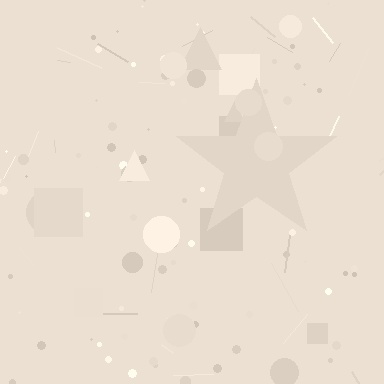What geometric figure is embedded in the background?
A star is embedded in the background.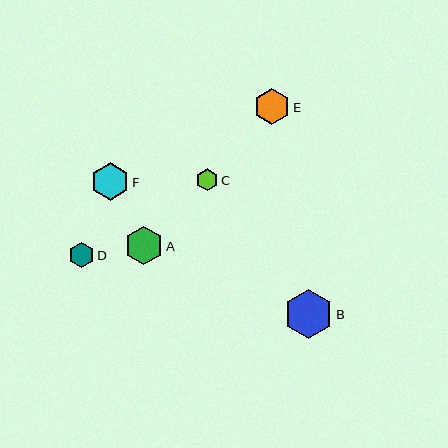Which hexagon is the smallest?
Hexagon C is the smallest with a size of approximately 22 pixels.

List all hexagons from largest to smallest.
From largest to smallest: B, A, F, E, D, C.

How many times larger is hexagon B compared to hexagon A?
Hexagon B is approximately 1.3 times the size of hexagon A.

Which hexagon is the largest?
Hexagon B is the largest with a size of approximately 49 pixels.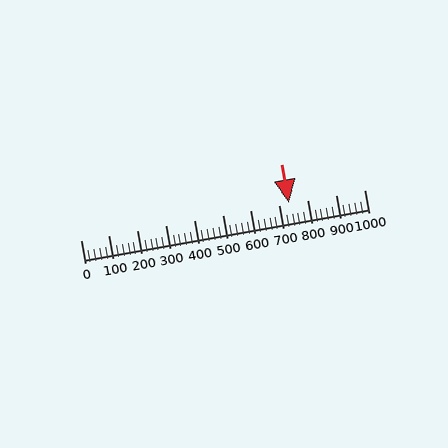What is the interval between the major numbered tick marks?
The major tick marks are spaced 100 units apart.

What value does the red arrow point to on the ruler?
The red arrow points to approximately 736.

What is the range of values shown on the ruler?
The ruler shows values from 0 to 1000.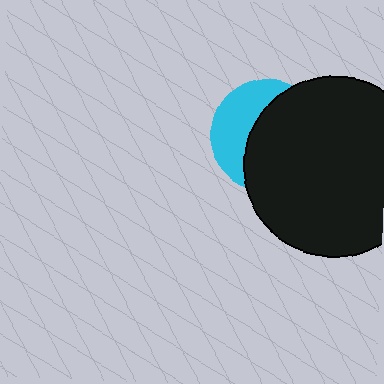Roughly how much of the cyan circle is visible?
A small part of it is visible (roughly 38%).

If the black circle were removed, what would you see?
You would see the complete cyan circle.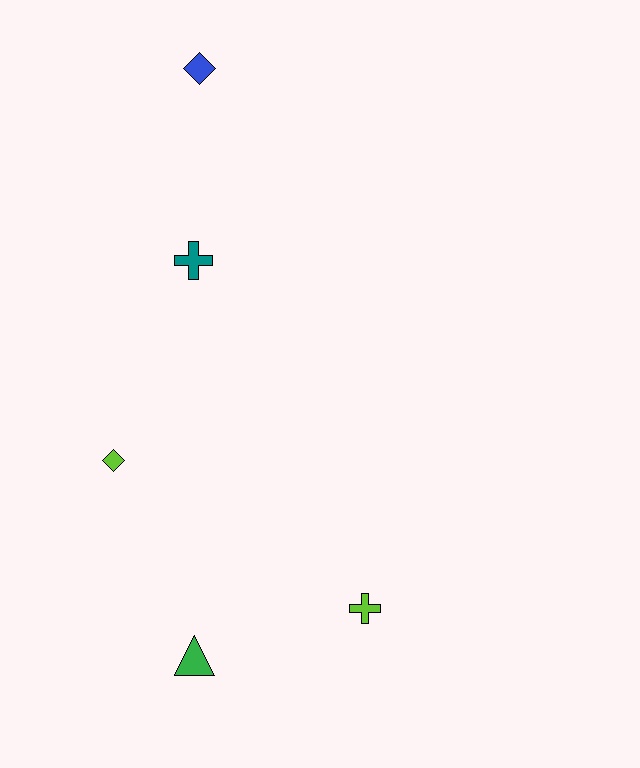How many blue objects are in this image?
There is 1 blue object.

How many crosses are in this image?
There are 2 crosses.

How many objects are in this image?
There are 5 objects.